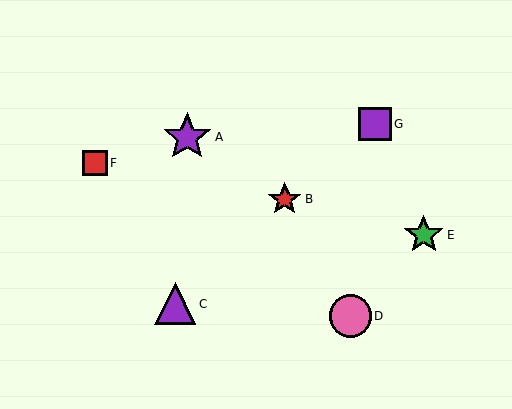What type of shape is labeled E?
Shape E is a green star.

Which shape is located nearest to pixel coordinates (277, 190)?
The red star (labeled B) at (285, 199) is nearest to that location.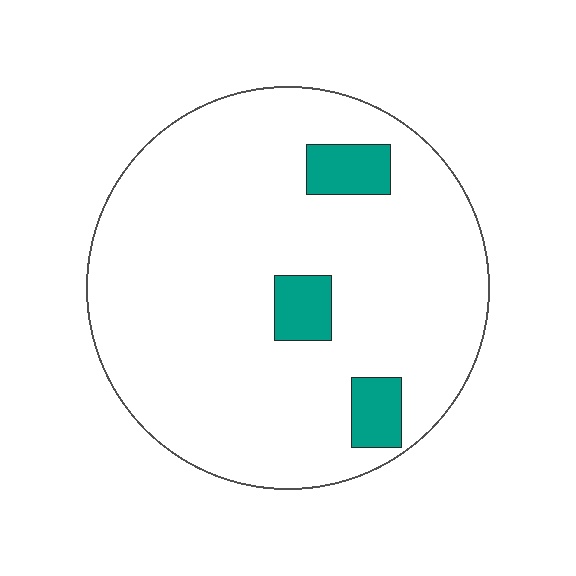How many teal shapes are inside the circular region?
3.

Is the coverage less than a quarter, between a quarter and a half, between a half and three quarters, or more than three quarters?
Less than a quarter.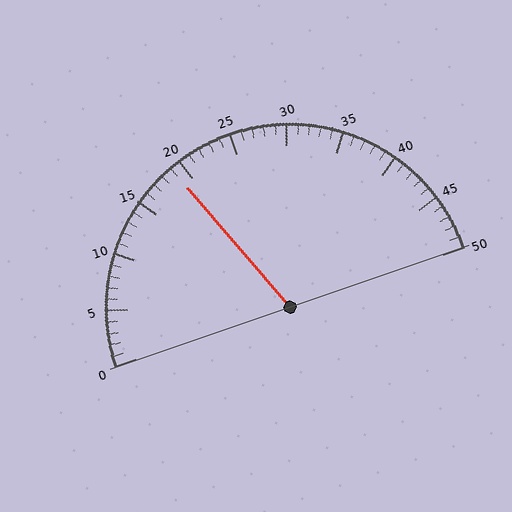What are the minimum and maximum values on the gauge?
The gauge ranges from 0 to 50.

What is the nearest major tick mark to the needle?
The nearest major tick mark is 20.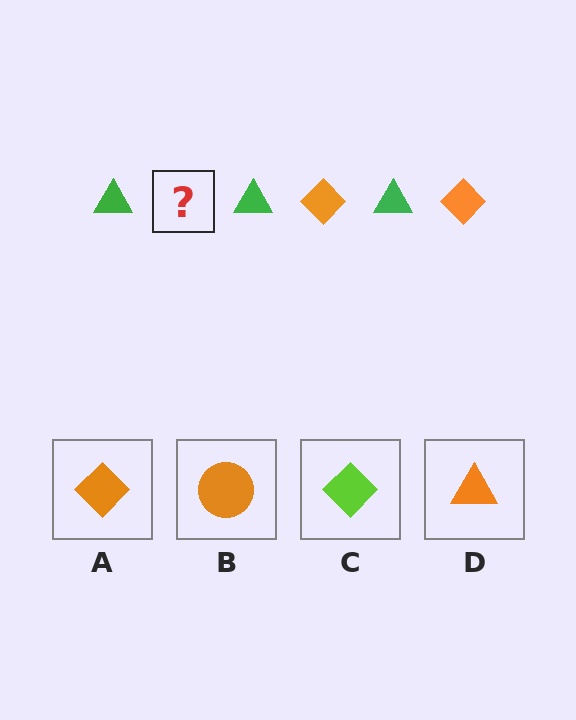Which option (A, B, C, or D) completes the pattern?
A.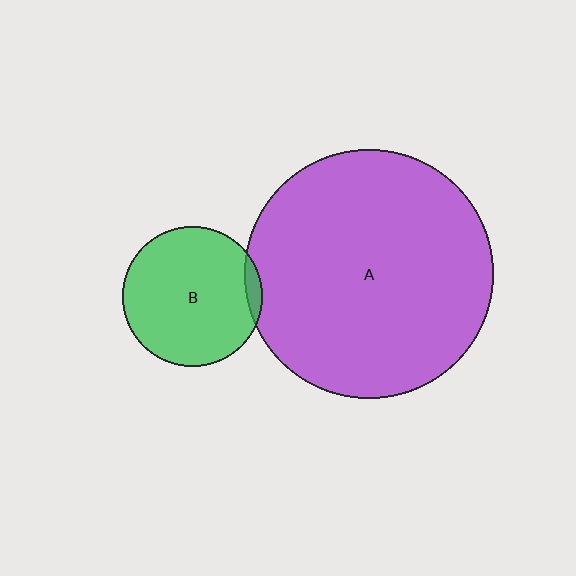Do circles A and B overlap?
Yes.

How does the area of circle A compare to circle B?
Approximately 3.2 times.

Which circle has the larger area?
Circle A (purple).